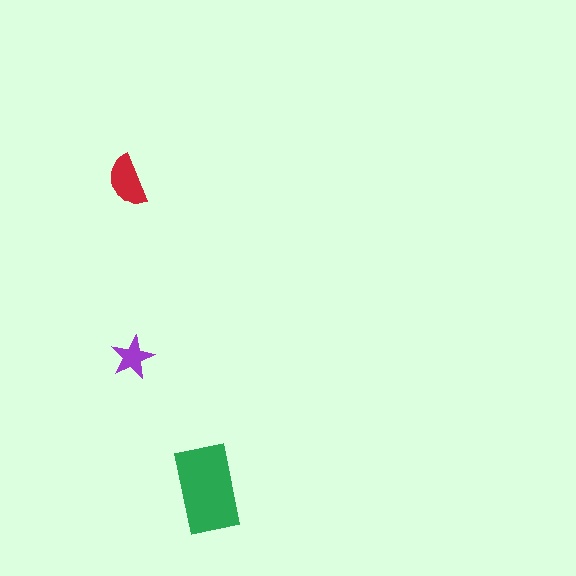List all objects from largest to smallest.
The green rectangle, the red semicircle, the purple star.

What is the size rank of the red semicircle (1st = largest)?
2nd.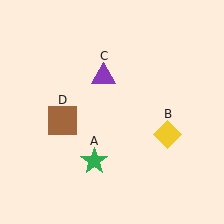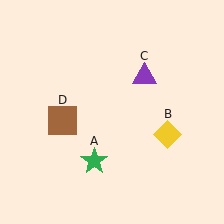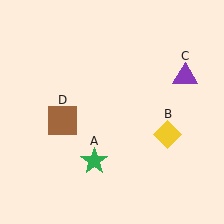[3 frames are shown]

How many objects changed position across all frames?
1 object changed position: purple triangle (object C).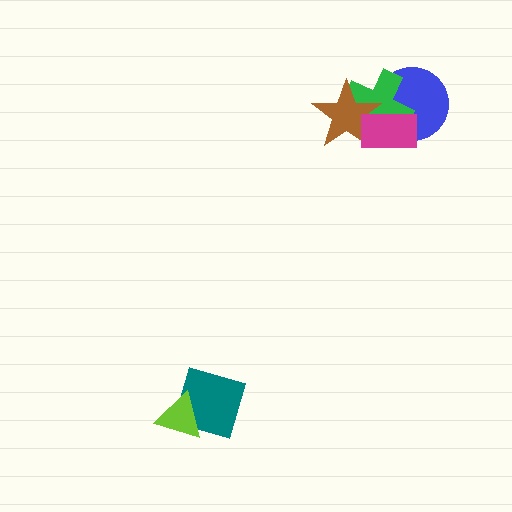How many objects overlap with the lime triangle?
1 object overlaps with the lime triangle.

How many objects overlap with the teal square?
1 object overlaps with the teal square.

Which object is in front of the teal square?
The lime triangle is in front of the teal square.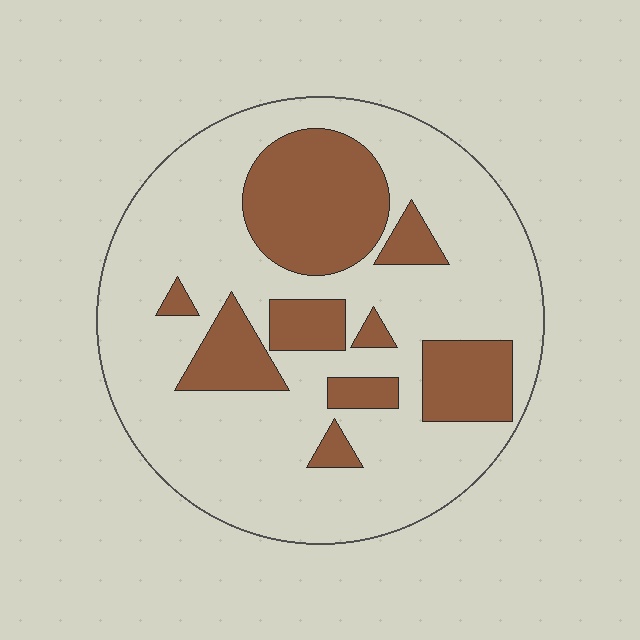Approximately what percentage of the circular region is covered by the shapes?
Approximately 25%.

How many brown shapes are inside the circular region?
9.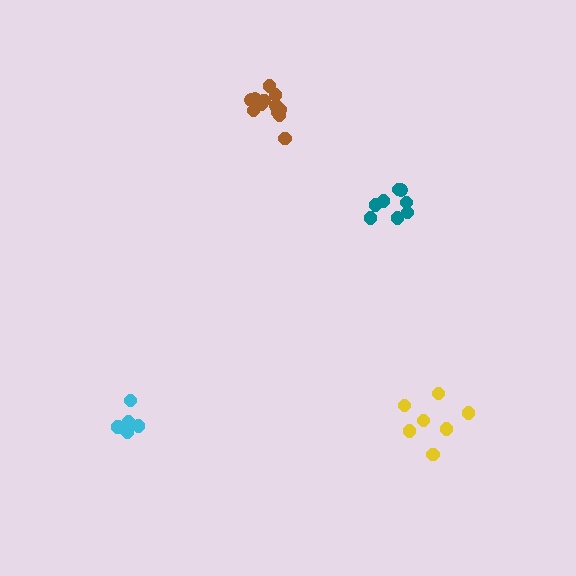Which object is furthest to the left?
The cyan cluster is leftmost.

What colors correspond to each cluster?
The clusters are colored: cyan, yellow, brown, teal.